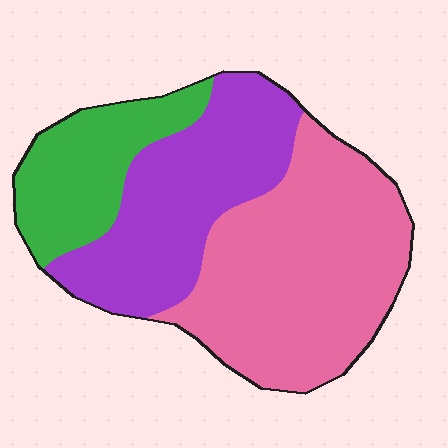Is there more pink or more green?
Pink.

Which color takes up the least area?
Green, at roughly 20%.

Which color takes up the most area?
Pink, at roughly 45%.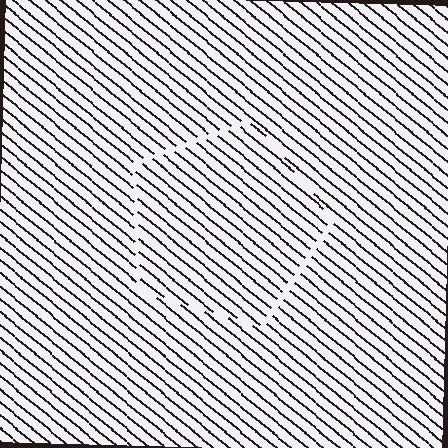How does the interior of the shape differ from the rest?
The interior of the shape contains the same grating, shifted by half a period — the contour is defined by the phase discontinuity where line-ends from the inner and outer gratings abut.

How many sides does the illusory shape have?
5 sides — the line-ends trace a pentagon.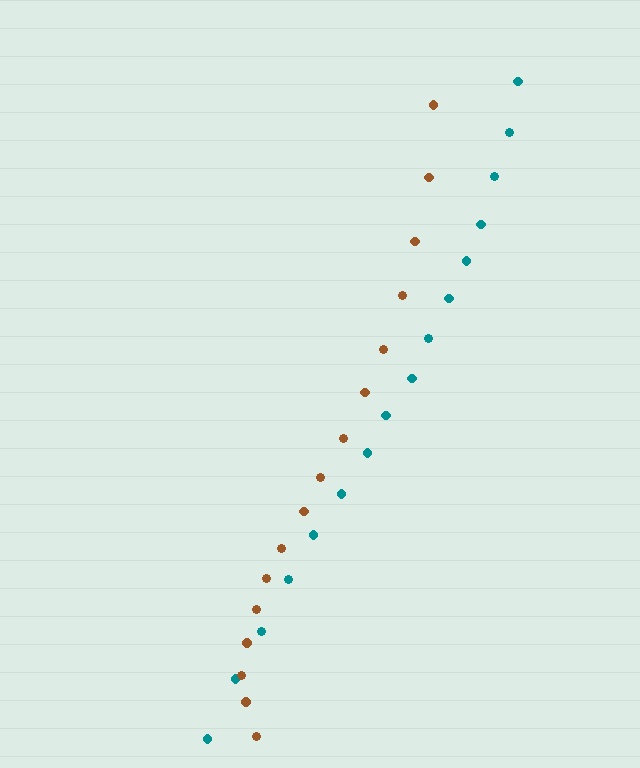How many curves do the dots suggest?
There are 2 distinct paths.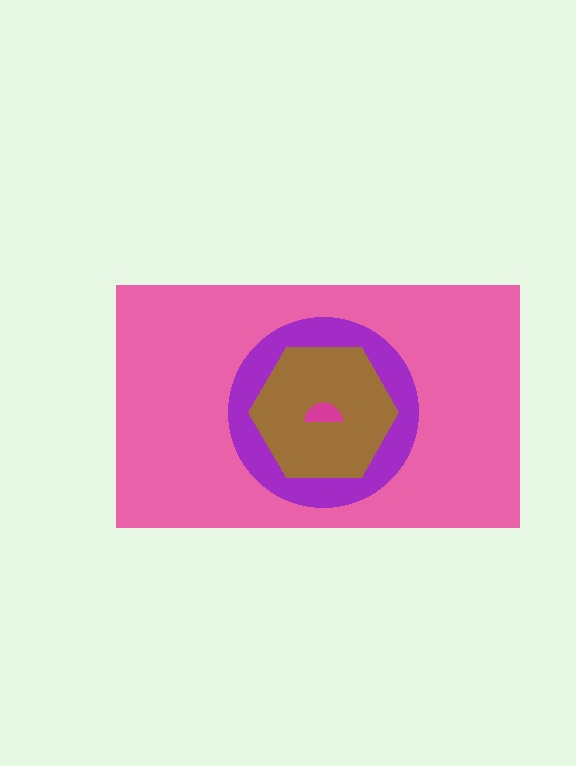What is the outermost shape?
The pink rectangle.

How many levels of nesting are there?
4.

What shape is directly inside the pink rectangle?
The purple circle.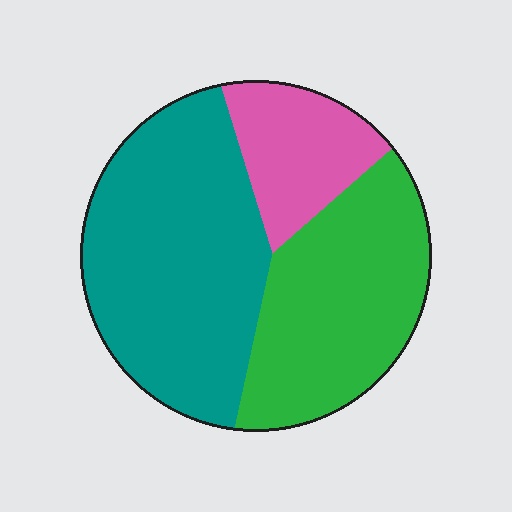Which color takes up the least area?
Pink, at roughly 15%.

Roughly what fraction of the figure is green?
Green takes up about three eighths (3/8) of the figure.